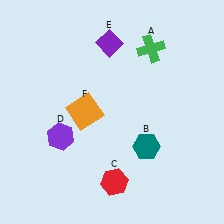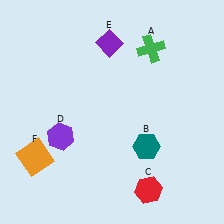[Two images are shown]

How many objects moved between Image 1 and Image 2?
2 objects moved between the two images.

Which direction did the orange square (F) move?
The orange square (F) moved left.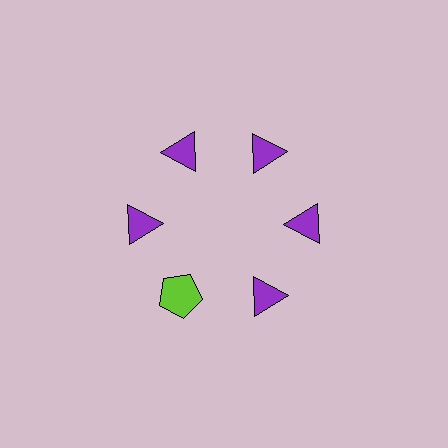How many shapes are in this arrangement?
There are 6 shapes arranged in a ring pattern.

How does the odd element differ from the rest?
It differs in both color (lime instead of purple) and shape (pentagon instead of triangle).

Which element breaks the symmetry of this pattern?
The lime pentagon at roughly the 7 o'clock position breaks the symmetry. All other shapes are purple triangles.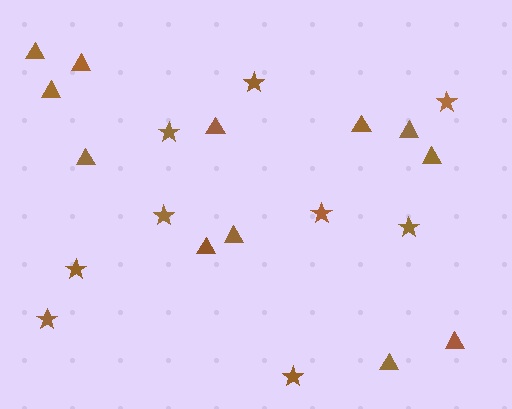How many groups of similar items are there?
There are 2 groups: one group of triangles (12) and one group of stars (9).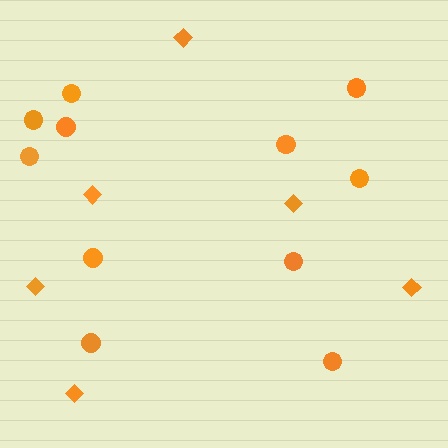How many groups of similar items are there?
There are 2 groups: one group of circles (11) and one group of diamonds (6).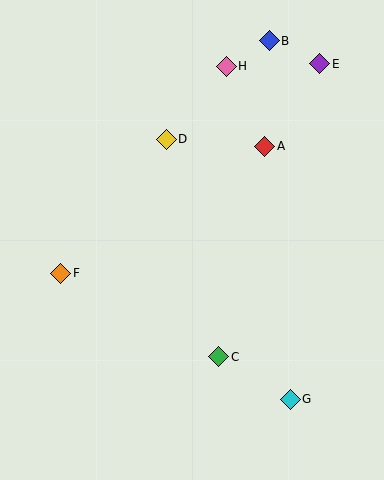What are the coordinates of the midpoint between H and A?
The midpoint between H and A is at (245, 106).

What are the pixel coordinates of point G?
Point G is at (290, 399).